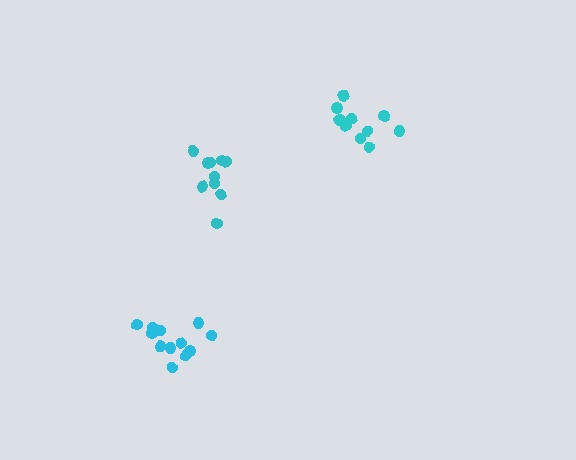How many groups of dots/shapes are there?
There are 3 groups.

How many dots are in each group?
Group 1: 10 dots, Group 2: 11 dots, Group 3: 12 dots (33 total).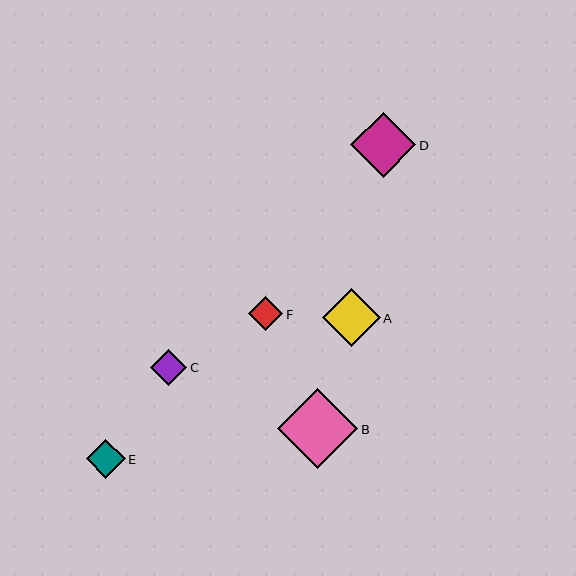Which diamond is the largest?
Diamond B is the largest with a size of approximately 80 pixels.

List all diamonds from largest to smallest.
From largest to smallest: B, D, A, E, C, F.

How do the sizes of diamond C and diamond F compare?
Diamond C and diamond F are approximately the same size.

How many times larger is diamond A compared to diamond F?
Diamond A is approximately 1.7 times the size of diamond F.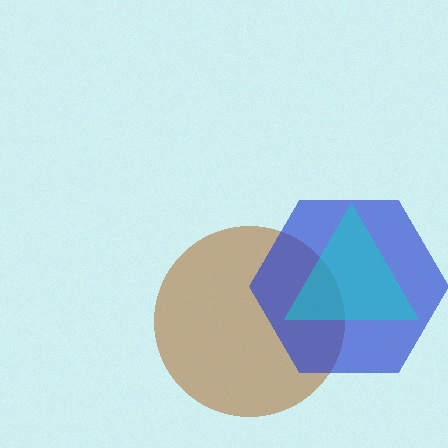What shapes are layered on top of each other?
The layered shapes are: a brown circle, a blue hexagon, a cyan triangle.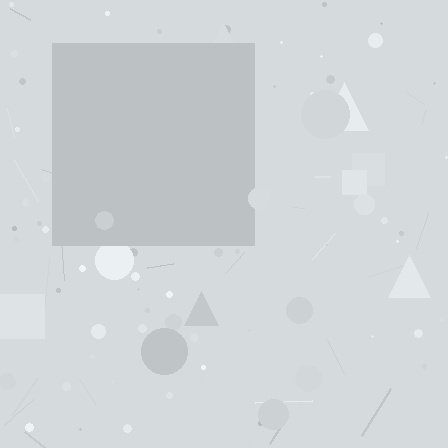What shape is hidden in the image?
A square is hidden in the image.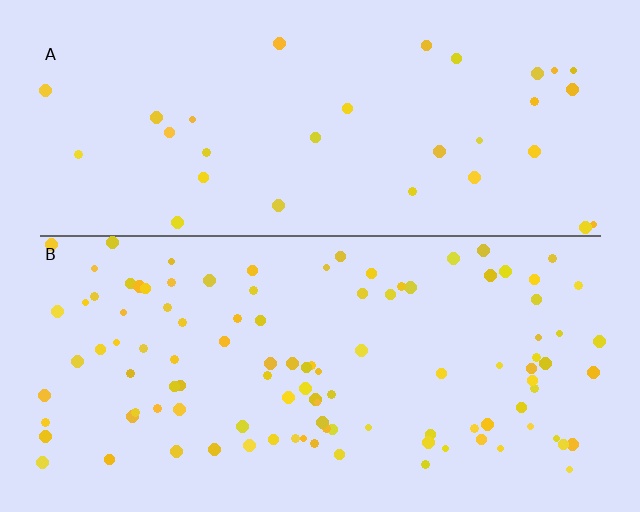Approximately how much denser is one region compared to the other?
Approximately 3.2× — region B over region A.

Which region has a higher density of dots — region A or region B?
B (the bottom).